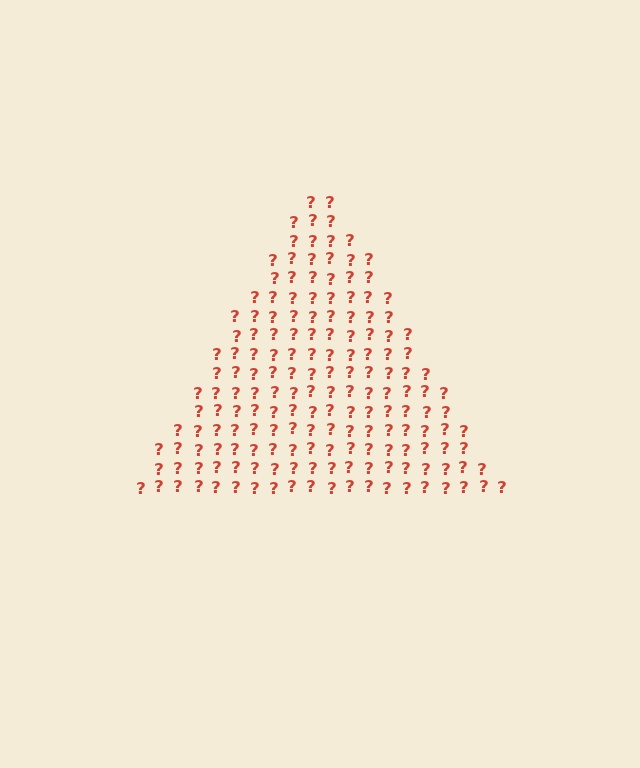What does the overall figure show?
The overall figure shows a triangle.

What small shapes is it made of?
It is made of small question marks.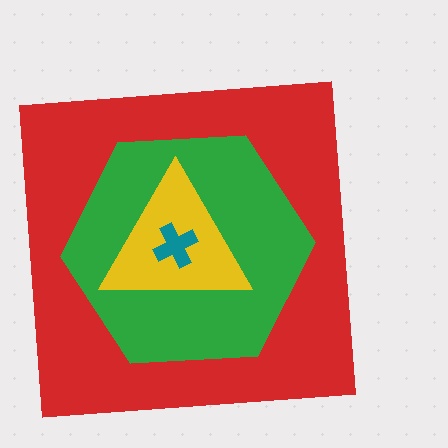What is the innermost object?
The teal cross.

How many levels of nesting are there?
4.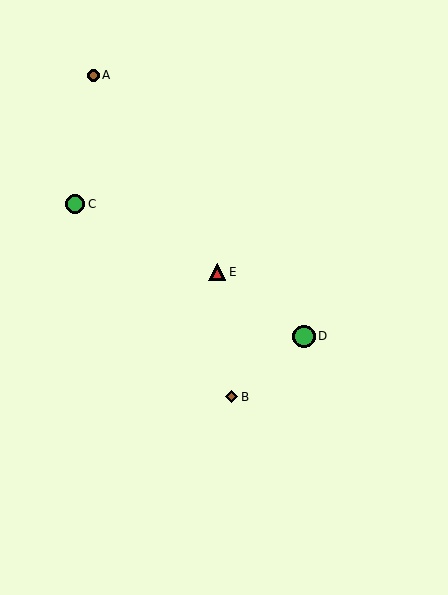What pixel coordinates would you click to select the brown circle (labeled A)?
Click at (93, 75) to select the brown circle A.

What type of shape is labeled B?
Shape B is a brown diamond.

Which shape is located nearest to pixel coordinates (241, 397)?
The brown diamond (labeled B) at (232, 397) is nearest to that location.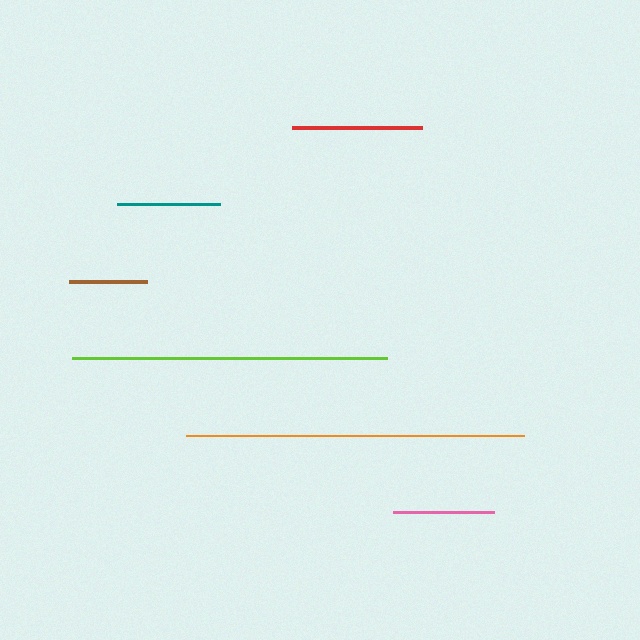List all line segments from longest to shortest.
From longest to shortest: orange, lime, red, teal, pink, brown.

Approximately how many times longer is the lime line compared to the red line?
The lime line is approximately 2.4 times the length of the red line.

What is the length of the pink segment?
The pink segment is approximately 101 pixels long.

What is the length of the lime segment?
The lime segment is approximately 315 pixels long.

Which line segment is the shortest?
The brown line is the shortest at approximately 78 pixels.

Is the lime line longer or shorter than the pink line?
The lime line is longer than the pink line.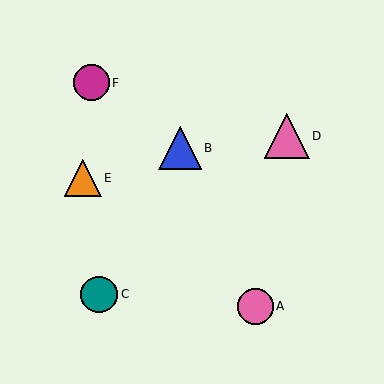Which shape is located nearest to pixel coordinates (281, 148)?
The pink triangle (labeled D) at (287, 136) is nearest to that location.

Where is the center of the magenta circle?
The center of the magenta circle is at (91, 83).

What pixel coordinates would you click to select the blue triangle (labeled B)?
Click at (180, 148) to select the blue triangle B.